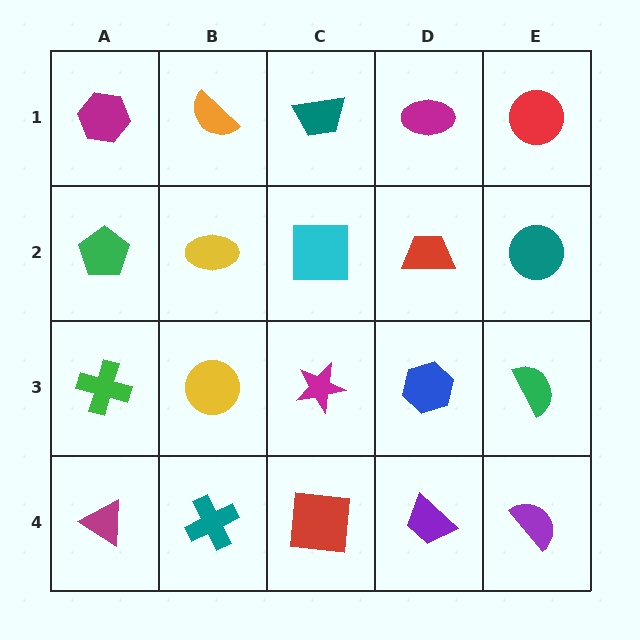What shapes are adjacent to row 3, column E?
A teal circle (row 2, column E), a purple semicircle (row 4, column E), a blue hexagon (row 3, column D).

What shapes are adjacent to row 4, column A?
A green cross (row 3, column A), a teal cross (row 4, column B).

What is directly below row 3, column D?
A purple trapezoid.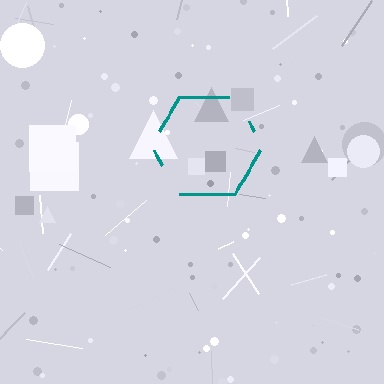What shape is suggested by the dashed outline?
The dashed outline suggests a hexagon.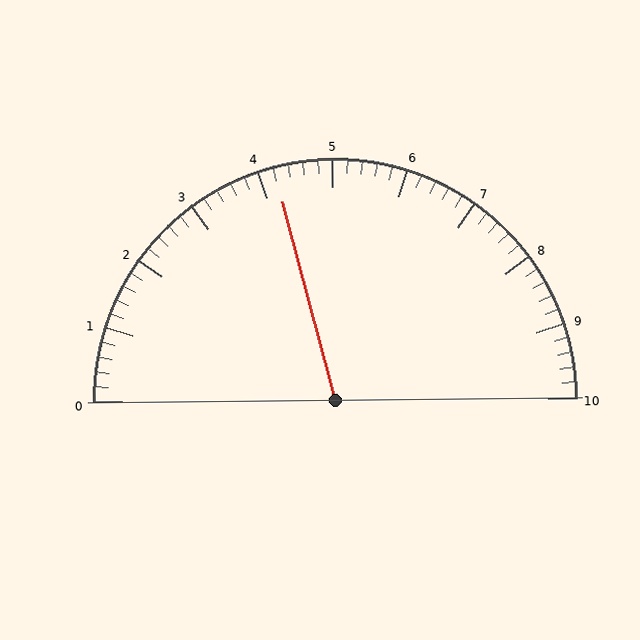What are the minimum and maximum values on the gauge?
The gauge ranges from 0 to 10.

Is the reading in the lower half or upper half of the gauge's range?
The reading is in the lower half of the range (0 to 10).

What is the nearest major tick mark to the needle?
The nearest major tick mark is 4.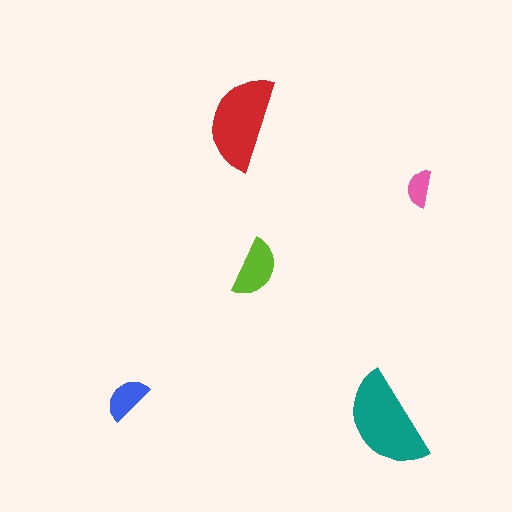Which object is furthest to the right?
The pink semicircle is rightmost.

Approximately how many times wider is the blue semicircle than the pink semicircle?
About 1.5 times wider.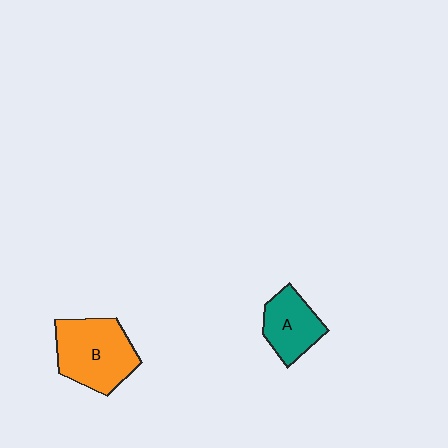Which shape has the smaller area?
Shape A (teal).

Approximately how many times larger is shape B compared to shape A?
Approximately 1.5 times.